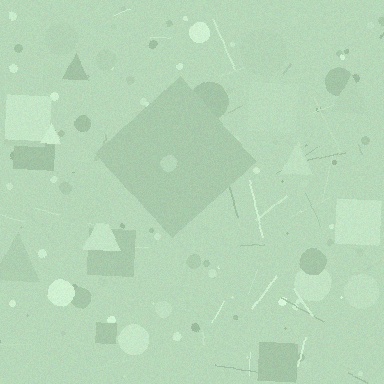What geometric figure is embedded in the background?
A diamond is embedded in the background.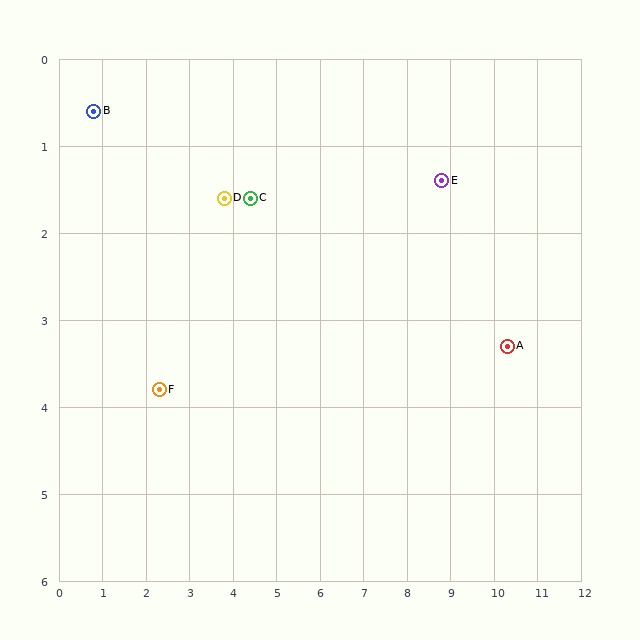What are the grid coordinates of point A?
Point A is at approximately (10.3, 3.3).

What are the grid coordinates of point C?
Point C is at approximately (4.4, 1.6).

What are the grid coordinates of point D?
Point D is at approximately (3.8, 1.6).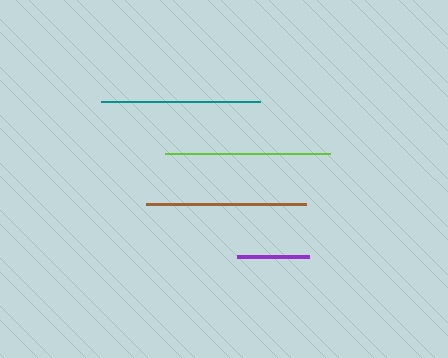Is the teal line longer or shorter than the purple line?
The teal line is longer than the purple line.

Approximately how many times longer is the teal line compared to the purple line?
The teal line is approximately 2.2 times the length of the purple line.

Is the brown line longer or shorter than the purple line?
The brown line is longer than the purple line.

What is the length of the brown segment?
The brown segment is approximately 159 pixels long.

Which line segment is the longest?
The lime line is the longest at approximately 165 pixels.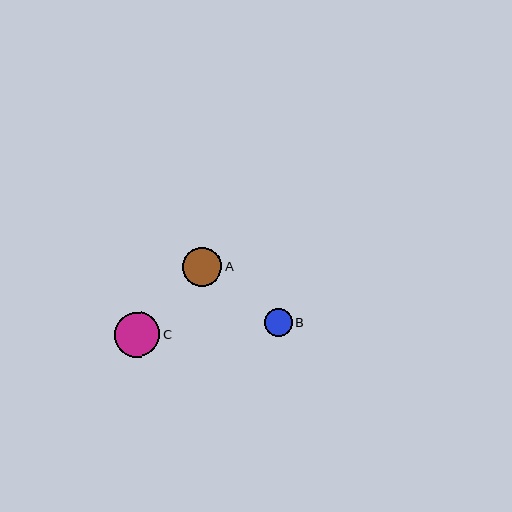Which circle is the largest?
Circle C is the largest with a size of approximately 45 pixels.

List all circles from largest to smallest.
From largest to smallest: C, A, B.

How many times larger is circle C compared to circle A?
Circle C is approximately 1.2 times the size of circle A.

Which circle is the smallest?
Circle B is the smallest with a size of approximately 28 pixels.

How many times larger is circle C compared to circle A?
Circle C is approximately 1.2 times the size of circle A.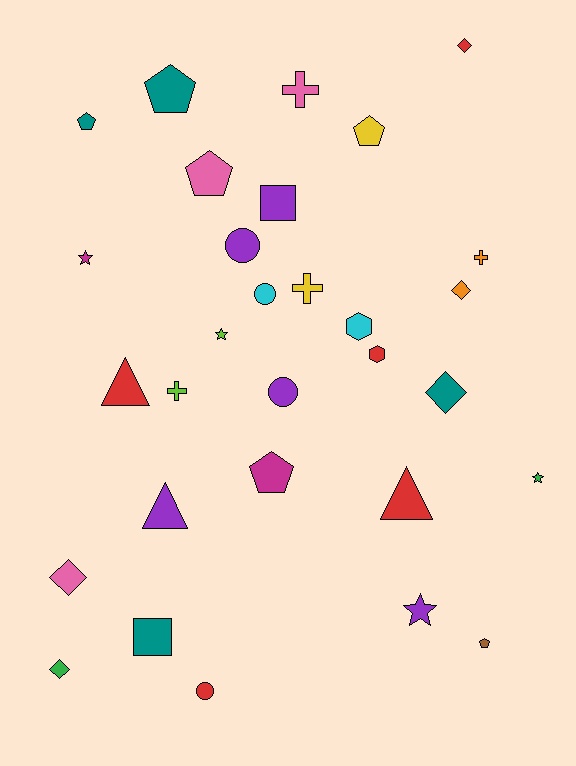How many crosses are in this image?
There are 4 crosses.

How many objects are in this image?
There are 30 objects.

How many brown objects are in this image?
There is 1 brown object.